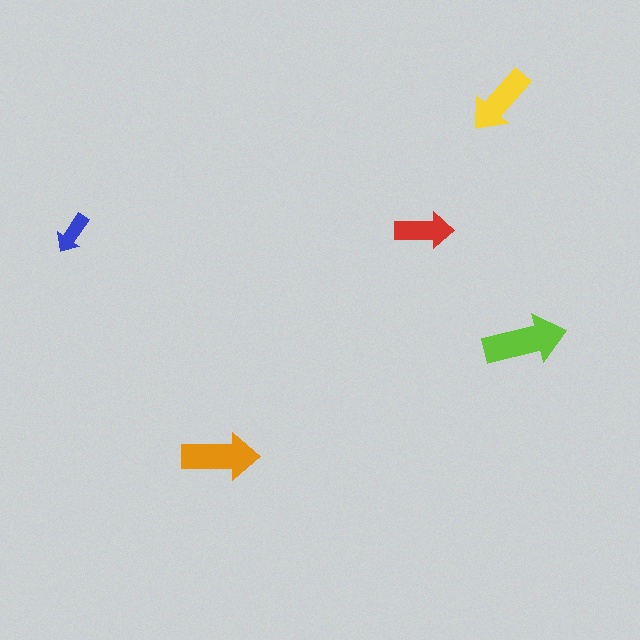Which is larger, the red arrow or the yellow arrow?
The yellow one.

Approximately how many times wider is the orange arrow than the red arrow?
About 1.5 times wider.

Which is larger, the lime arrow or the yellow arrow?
The lime one.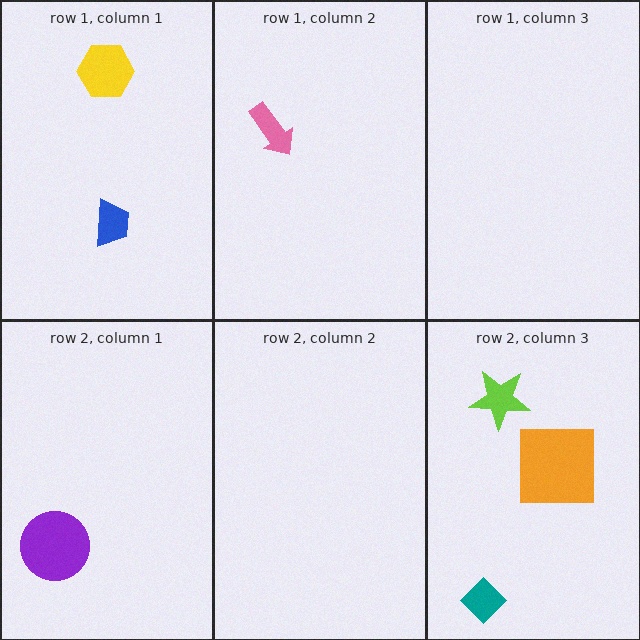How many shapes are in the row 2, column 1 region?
1.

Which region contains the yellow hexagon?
The row 1, column 1 region.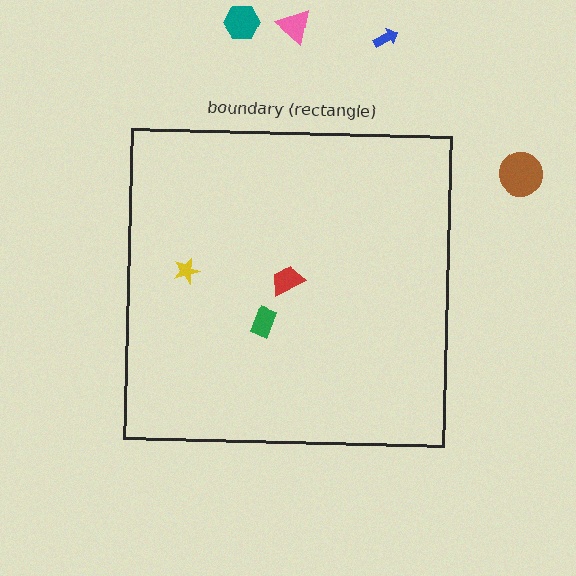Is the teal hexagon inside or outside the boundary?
Outside.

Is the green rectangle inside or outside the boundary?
Inside.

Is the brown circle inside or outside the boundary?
Outside.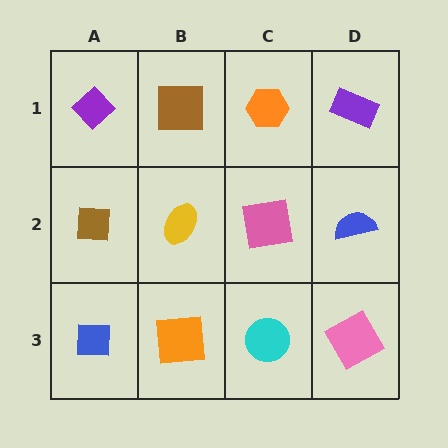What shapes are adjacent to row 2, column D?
A purple rectangle (row 1, column D), a pink square (row 3, column D), a pink square (row 2, column C).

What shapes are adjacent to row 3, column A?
A brown square (row 2, column A), an orange square (row 3, column B).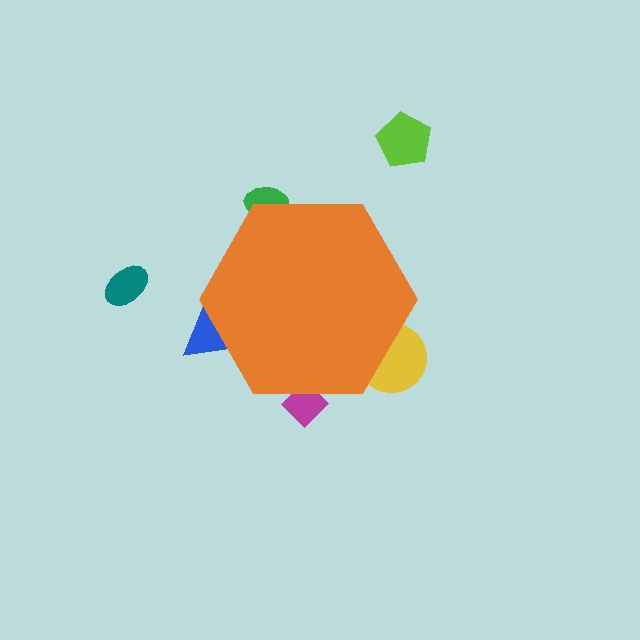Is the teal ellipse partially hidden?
No, the teal ellipse is fully visible.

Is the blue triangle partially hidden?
Yes, the blue triangle is partially hidden behind the orange hexagon.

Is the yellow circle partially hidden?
Yes, the yellow circle is partially hidden behind the orange hexagon.